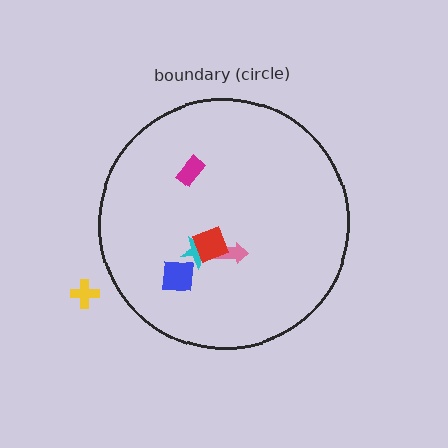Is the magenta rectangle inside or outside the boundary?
Inside.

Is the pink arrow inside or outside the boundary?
Inside.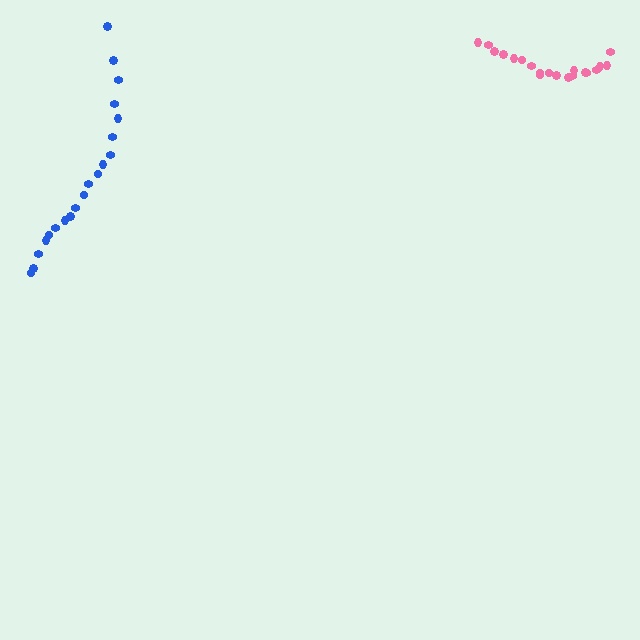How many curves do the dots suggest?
There are 2 distinct paths.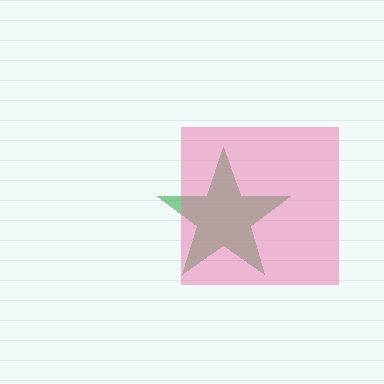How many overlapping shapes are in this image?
There are 2 overlapping shapes in the image.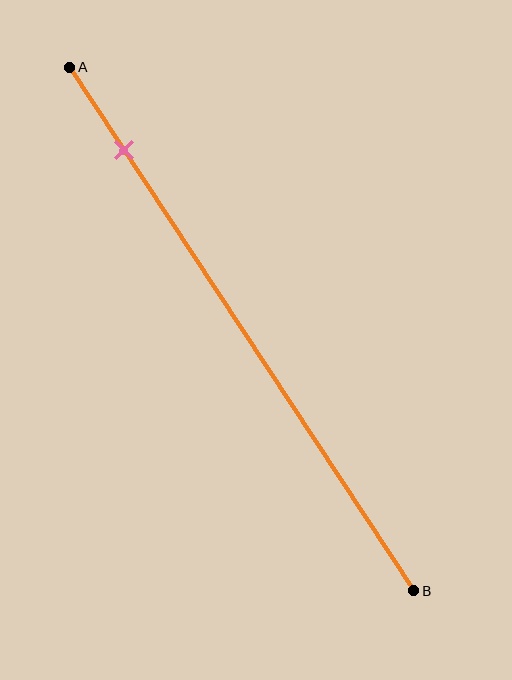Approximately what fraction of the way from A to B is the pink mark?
The pink mark is approximately 15% of the way from A to B.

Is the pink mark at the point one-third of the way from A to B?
No, the mark is at about 15% from A, not at the 33% one-third point.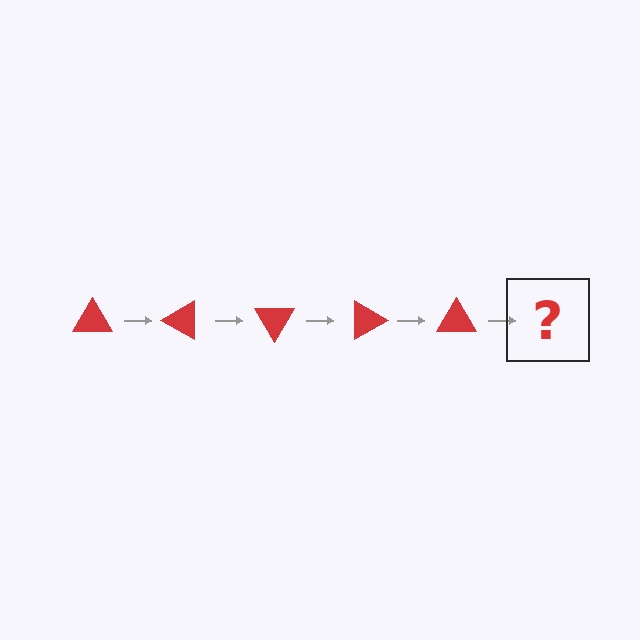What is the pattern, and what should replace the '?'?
The pattern is that the triangle rotates 30 degrees each step. The '?' should be a red triangle rotated 150 degrees.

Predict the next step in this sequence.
The next step is a red triangle rotated 150 degrees.